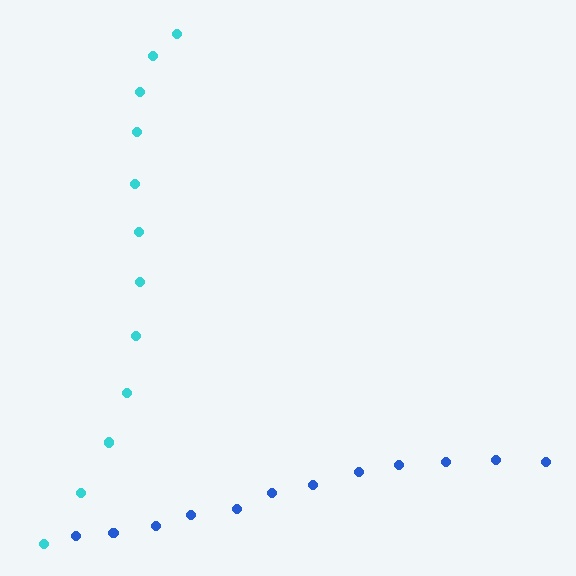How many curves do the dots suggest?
There are 2 distinct paths.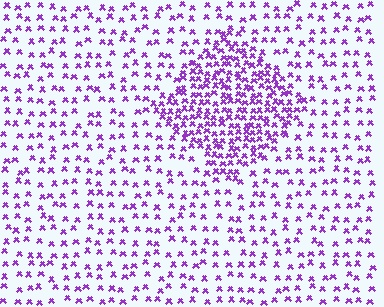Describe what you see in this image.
The image contains small purple elements arranged at two different densities. A diamond-shaped region is visible where the elements are more densely packed than the surrounding area.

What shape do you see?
I see a diamond.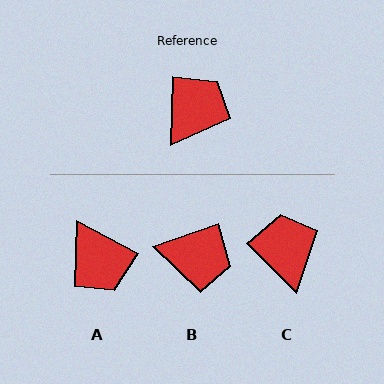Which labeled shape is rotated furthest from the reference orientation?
A, about 116 degrees away.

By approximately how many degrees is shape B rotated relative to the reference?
Approximately 68 degrees clockwise.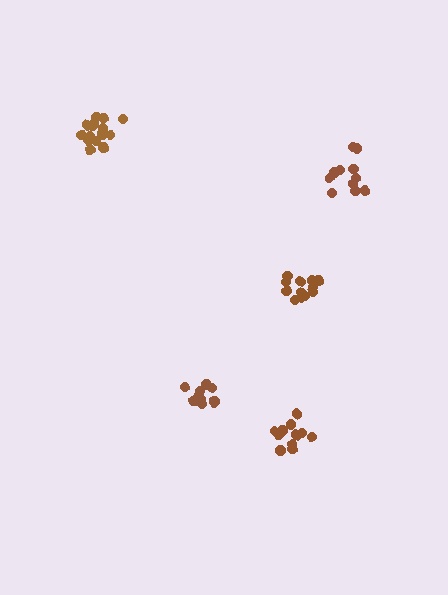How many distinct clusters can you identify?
There are 5 distinct clusters.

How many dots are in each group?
Group 1: 12 dots, Group 2: 11 dots, Group 3: 11 dots, Group 4: 11 dots, Group 5: 16 dots (61 total).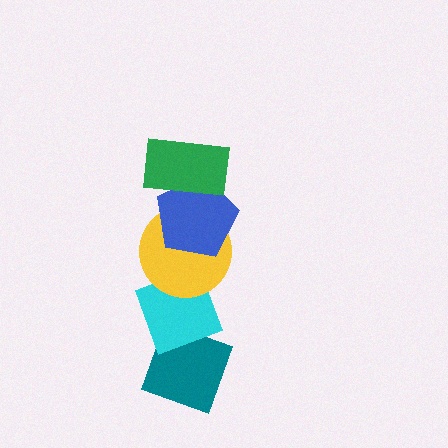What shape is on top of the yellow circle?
The blue pentagon is on top of the yellow circle.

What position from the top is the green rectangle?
The green rectangle is 1st from the top.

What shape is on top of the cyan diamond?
The yellow circle is on top of the cyan diamond.